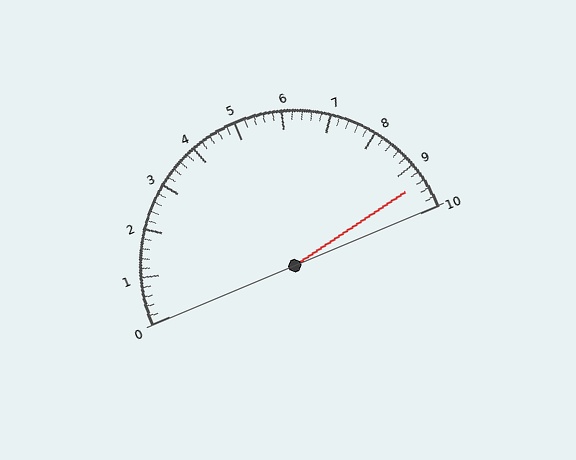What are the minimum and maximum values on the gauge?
The gauge ranges from 0 to 10.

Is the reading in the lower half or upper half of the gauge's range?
The reading is in the upper half of the range (0 to 10).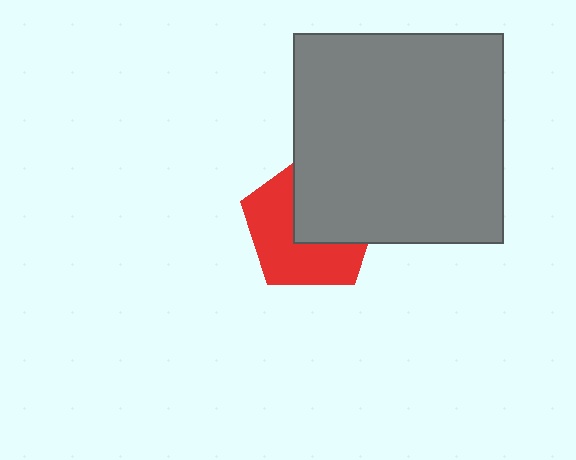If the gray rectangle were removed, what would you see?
You would see the complete red pentagon.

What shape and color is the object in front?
The object in front is a gray rectangle.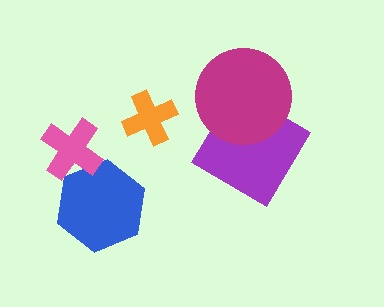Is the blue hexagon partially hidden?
Yes, it is partially covered by another shape.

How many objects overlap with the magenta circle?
1 object overlaps with the magenta circle.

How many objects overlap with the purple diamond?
1 object overlaps with the purple diamond.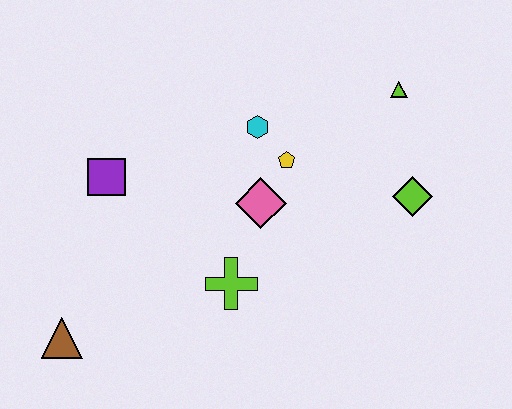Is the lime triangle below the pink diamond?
No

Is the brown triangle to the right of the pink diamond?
No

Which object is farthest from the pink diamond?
The brown triangle is farthest from the pink diamond.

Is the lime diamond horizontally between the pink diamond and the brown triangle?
No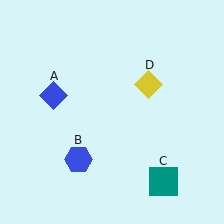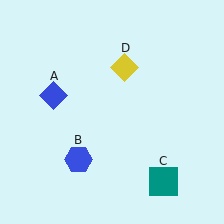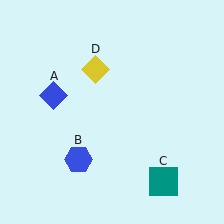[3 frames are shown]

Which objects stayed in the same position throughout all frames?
Blue diamond (object A) and blue hexagon (object B) and teal square (object C) remained stationary.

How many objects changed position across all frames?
1 object changed position: yellow diamond (object D).